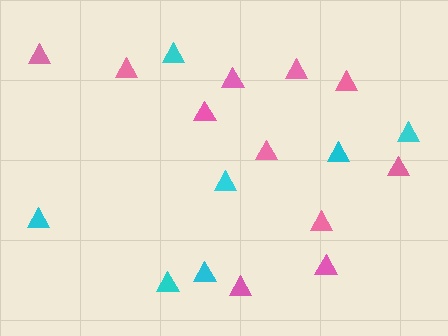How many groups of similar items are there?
There are 2 groups: one group of cyan triangles (7) and one group of pink triangles (11).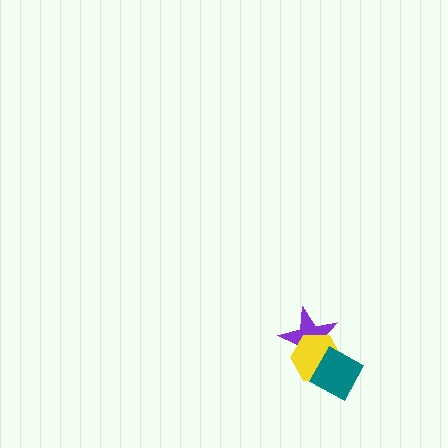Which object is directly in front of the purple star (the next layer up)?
The yellow hexagon is directly in front of the purple star.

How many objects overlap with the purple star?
2 objects overlap with the purple star.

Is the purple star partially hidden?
Yes, it is partially covered by another shape.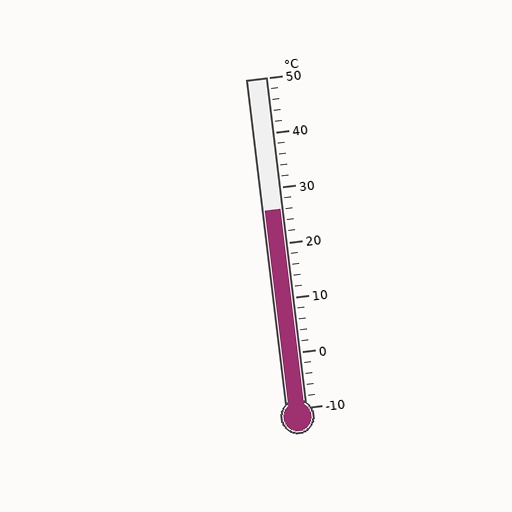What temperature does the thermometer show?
The thermometer shows approximately 26°C.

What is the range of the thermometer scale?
The thermometer scale ranges from -10°C to 50°C.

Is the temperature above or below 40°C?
The temperature is below 40°C.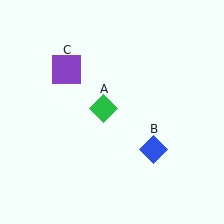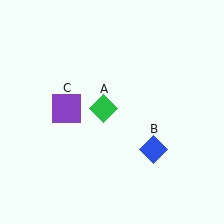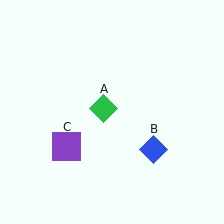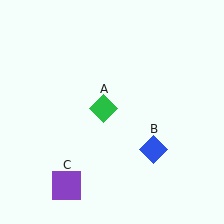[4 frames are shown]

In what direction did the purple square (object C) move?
The purple square (object C) moved down.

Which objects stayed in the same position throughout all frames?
Green diamond (object A) and blue diamond (object B) remained stationary.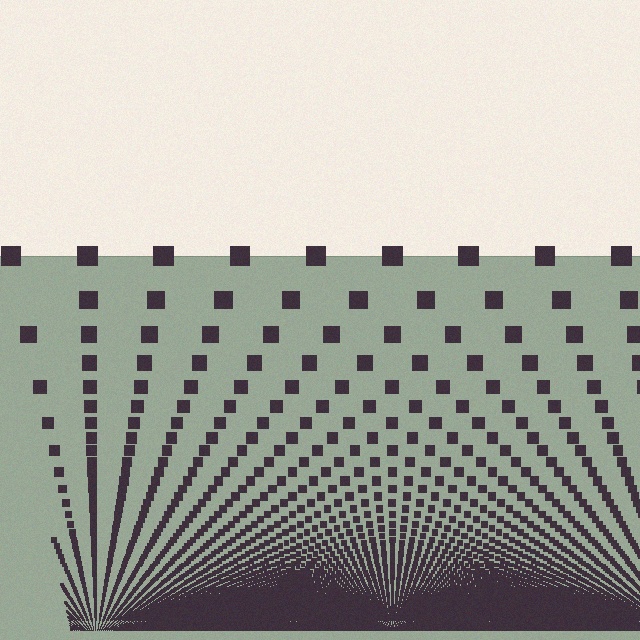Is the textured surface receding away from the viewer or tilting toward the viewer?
The surface appears to tilt toward the viewer. Texture elements get larger and sparser toward the top.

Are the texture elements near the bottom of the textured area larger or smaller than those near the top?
Smaller. The gradient is inverted — elements near the bottom are smaller and denser.